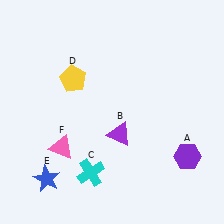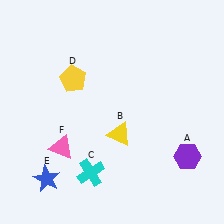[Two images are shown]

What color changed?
The triangle (B) changed from purple in Image 1 to yellow in Image 2.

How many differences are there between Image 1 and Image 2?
There is 1 difference between the two images.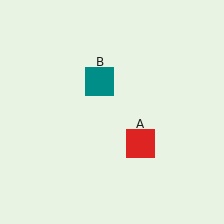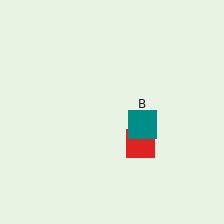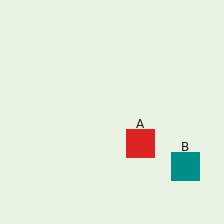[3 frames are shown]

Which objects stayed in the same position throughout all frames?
Red square (object A) remained stationary.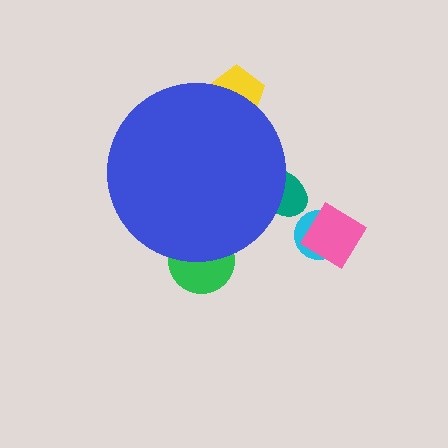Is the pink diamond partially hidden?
No, the pink diamond is fully visible.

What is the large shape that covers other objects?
A blue circle.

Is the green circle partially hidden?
Yes, the green circle is partially hidden behind the blue circle.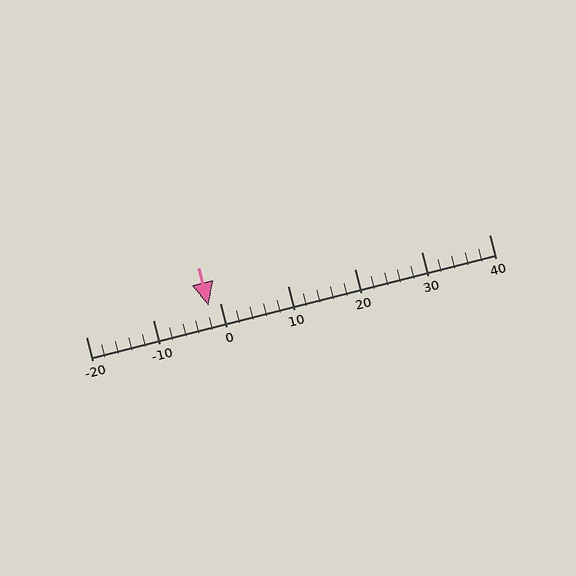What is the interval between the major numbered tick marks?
The major tick marks are spaced 10 units apart.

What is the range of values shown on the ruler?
The ruler shows values from -20 to 40.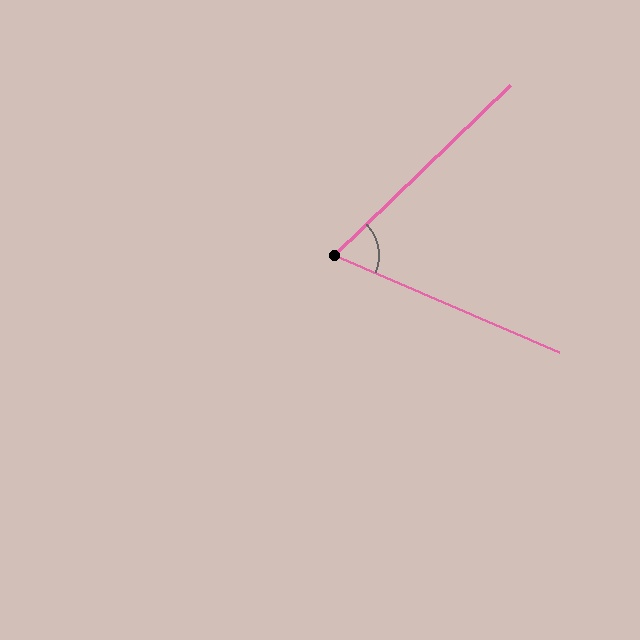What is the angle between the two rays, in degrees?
Approximately 67 degrees.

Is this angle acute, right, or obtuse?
It is acute.